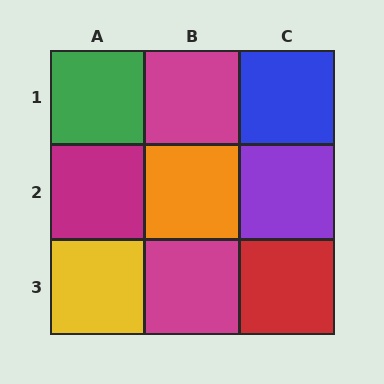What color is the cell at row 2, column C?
Purple.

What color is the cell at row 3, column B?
Magenta.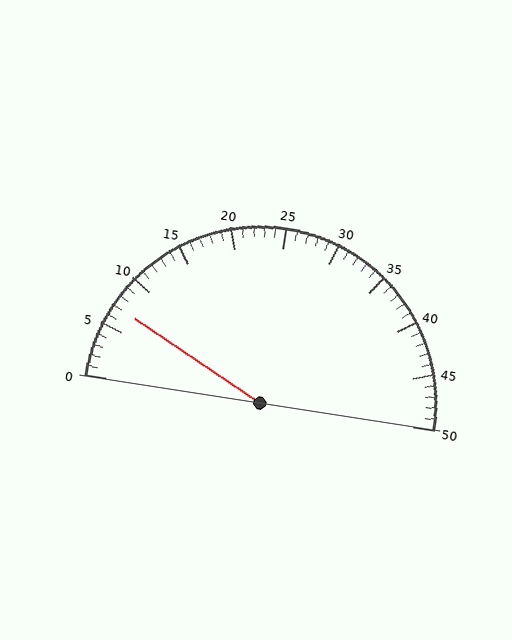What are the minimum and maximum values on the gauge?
The gauge ranges from 0 to 50.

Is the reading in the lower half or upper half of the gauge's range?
The reading is in the lower half of the range (0 to 50).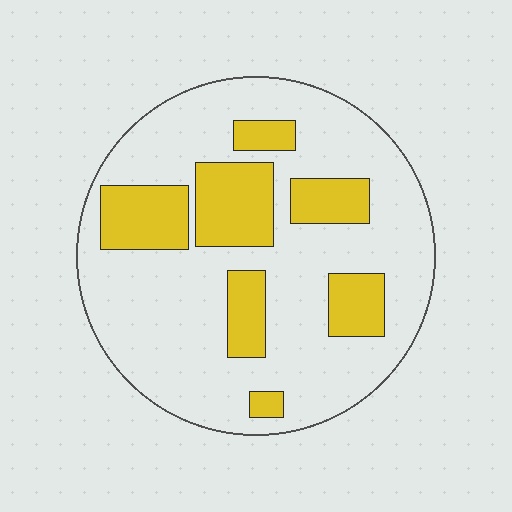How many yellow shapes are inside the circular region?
7.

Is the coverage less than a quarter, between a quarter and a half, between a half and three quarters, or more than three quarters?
Between a quarter and a half.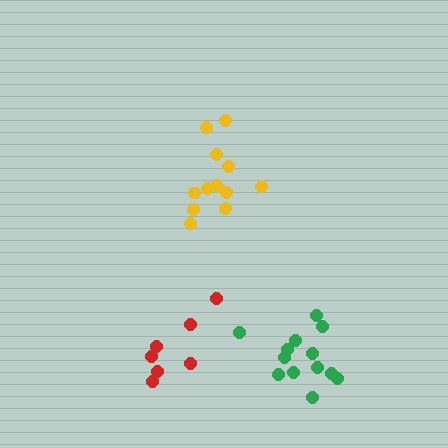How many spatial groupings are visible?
There are 3 spatial groupings.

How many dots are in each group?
Group 1: 13 dots, Group 2: 7 dots, Group 3: 13 dots (33 total).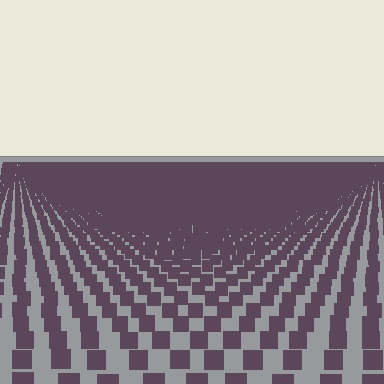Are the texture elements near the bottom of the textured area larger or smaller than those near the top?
Larger. Near the bottom, elements are closer to the viewer and appear at a bigger on-screen size.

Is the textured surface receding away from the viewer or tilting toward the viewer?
The surface is receding away from the viewer. Texture elements get smaller and denser toward the top.